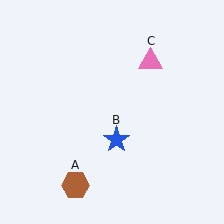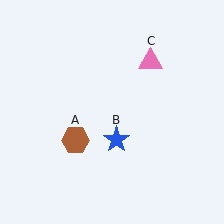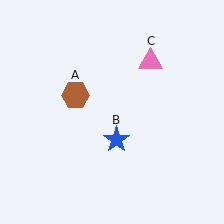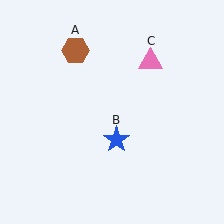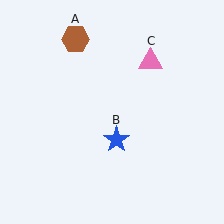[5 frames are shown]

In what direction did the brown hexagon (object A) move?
The brown hexagon (object A) moved up.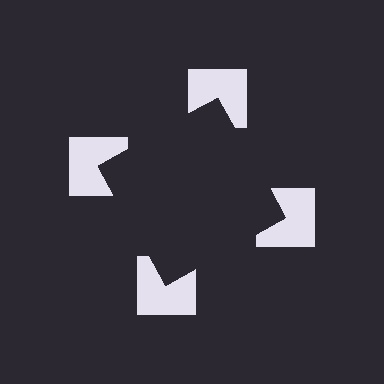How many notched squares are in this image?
There are 4 — one at each vertex of the illusory square.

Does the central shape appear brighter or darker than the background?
It typically appears slightly darker than the background, even though no actual brightness change is drawn.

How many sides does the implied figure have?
4 sides.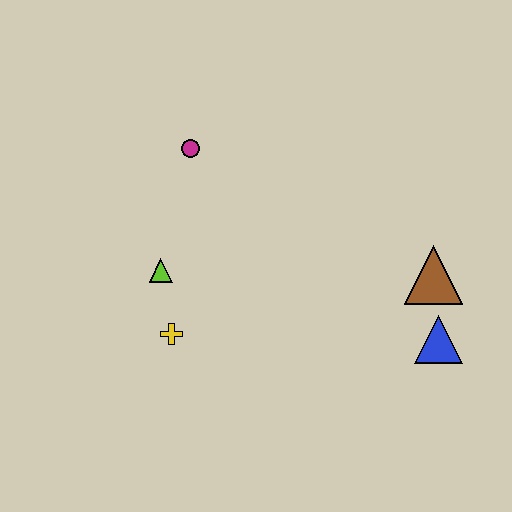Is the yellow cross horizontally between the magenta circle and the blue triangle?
No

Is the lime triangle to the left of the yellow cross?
Yes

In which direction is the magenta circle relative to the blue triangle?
The magenta circle is to the left of the blue triangle.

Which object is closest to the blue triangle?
The brown triangle is closest to the blue triangle.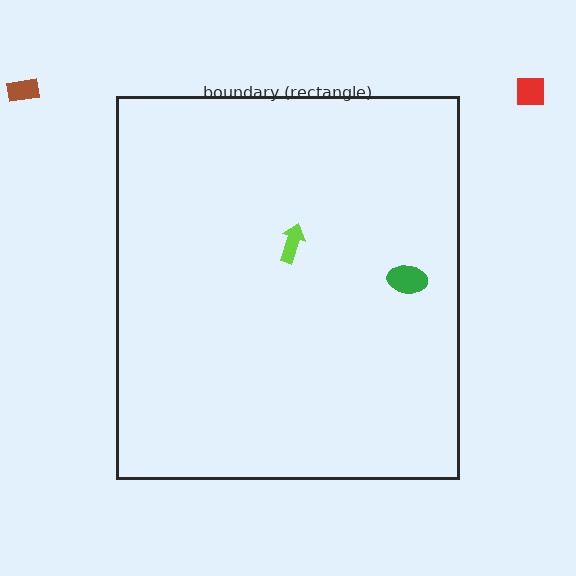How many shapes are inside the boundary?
2 inside, 2 outside.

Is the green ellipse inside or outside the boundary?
Inside.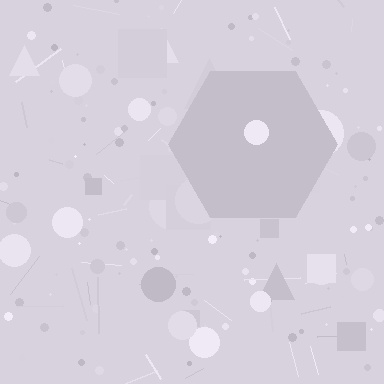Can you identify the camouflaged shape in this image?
The camouflaged shape is a hexagon.